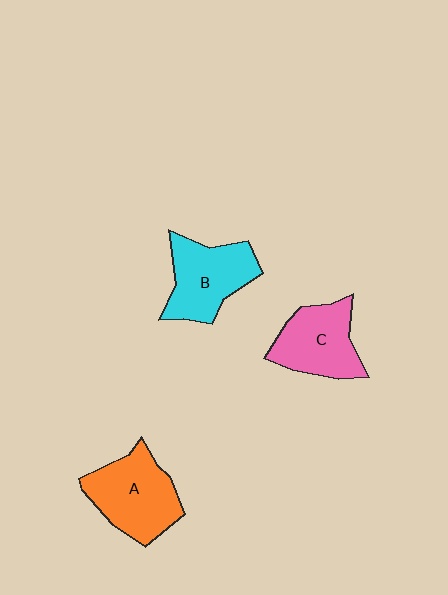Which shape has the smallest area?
Shape C (pink).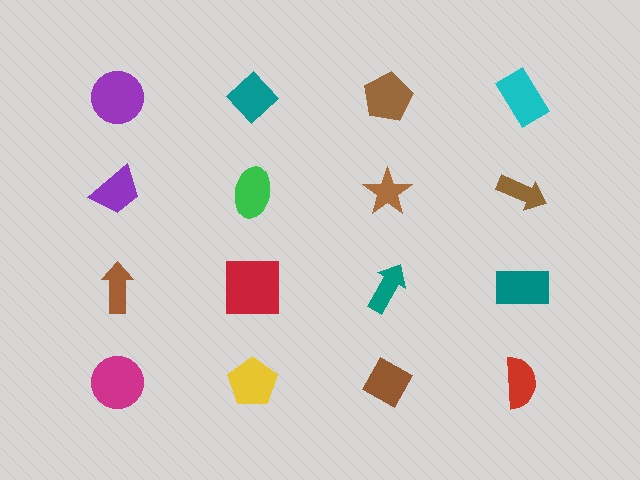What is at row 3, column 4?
A teal rectangle.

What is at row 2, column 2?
A green ellipse.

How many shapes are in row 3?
4 shapes.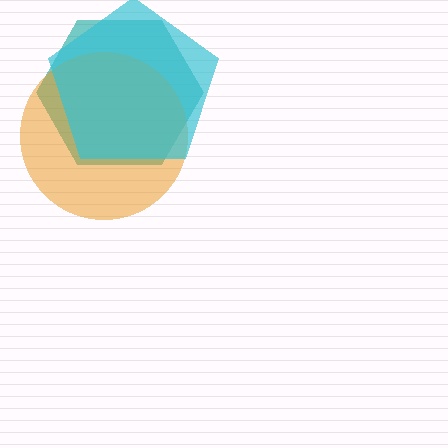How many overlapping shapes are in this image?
There are 3 overlapping shapes in the image.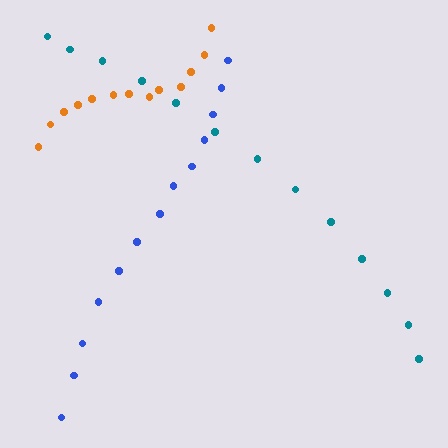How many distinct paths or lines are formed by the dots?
There are 3 distinct paths.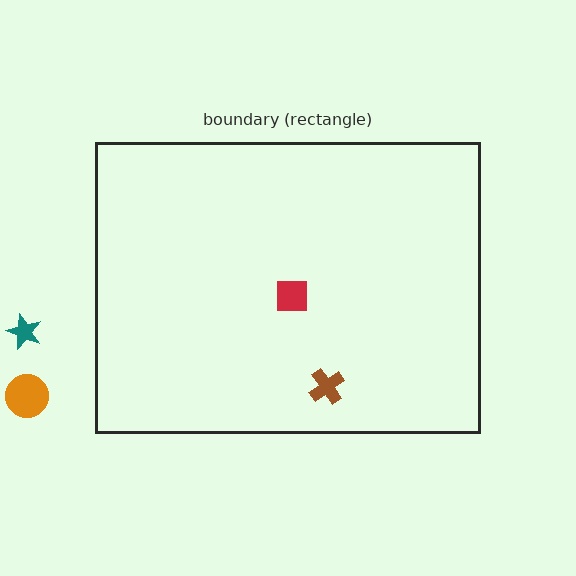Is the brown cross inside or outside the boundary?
Inside.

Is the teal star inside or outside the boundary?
Outside.